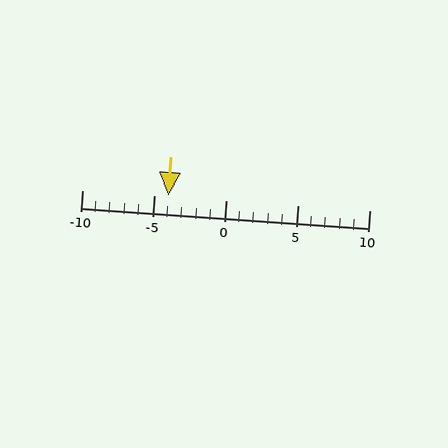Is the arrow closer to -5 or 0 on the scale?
The arrow is closer to -5.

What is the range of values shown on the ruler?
The ruler shows values from -10 to 10.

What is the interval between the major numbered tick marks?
The major tick marks are spaced 5 units apart.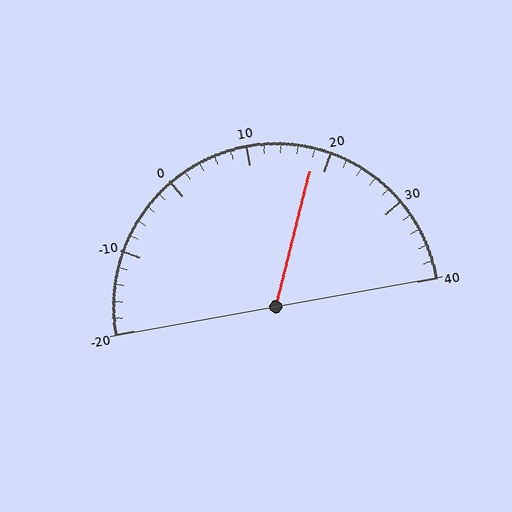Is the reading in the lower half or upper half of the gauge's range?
The reading is in the upper half of the range (-20 to 40).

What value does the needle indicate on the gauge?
The needle indicates approximately 18.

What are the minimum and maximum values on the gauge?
The gauge ranges from -20 to 40.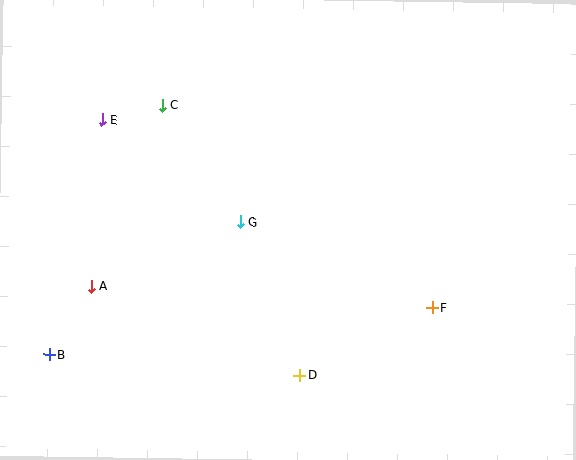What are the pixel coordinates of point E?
Point E is at (102, 120).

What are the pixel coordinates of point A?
Point A is at (91, 286).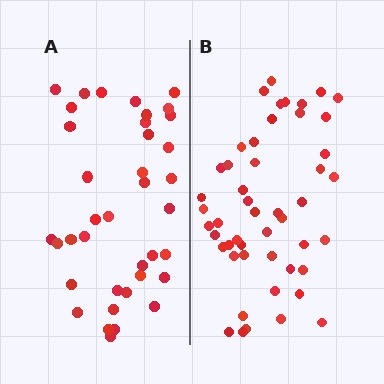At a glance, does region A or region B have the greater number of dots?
Region B (the right region) has more dots.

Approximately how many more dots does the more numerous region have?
Region B has roughly 12 or so more dots than region A.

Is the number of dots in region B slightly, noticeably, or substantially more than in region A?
Region B has noticeably more, but not dramatically so. The ratio is roughly 1.3 to 1.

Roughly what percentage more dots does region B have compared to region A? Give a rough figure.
About 30% more.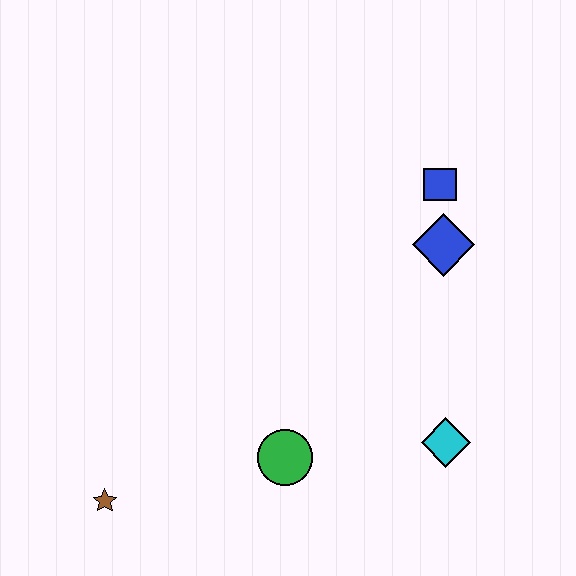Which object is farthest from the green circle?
The blue square is farthest from the green circle.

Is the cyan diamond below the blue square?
Yes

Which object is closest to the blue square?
The blue diamond is closest to the blue square.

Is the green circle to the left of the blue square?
Yes